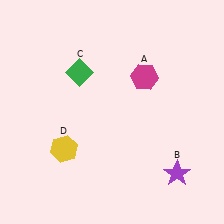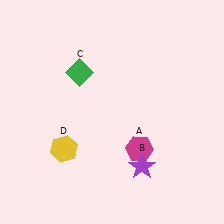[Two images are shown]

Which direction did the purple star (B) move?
The purple star (B) moved left.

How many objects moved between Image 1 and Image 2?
2 objects moved between the two images.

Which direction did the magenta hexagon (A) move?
The magenta hexagon (A) moved down.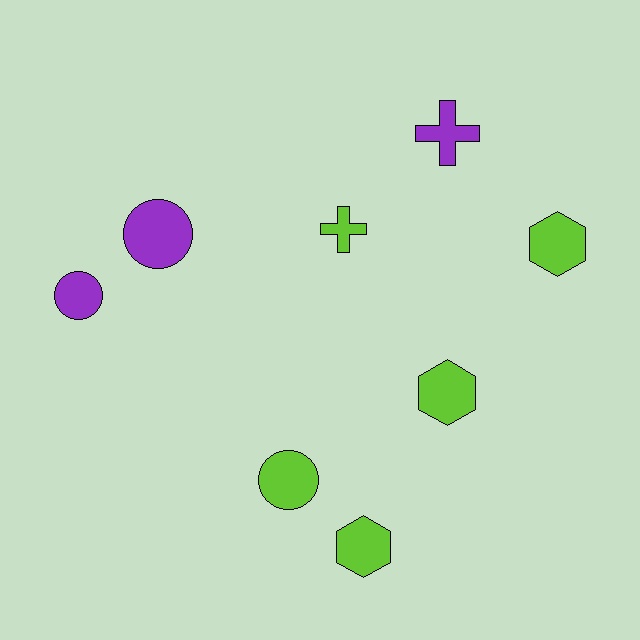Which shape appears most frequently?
Circle, with 3 objects.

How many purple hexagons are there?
There are no purple hexagons.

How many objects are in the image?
There are 8 objects.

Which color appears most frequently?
Lime, with 5 objects.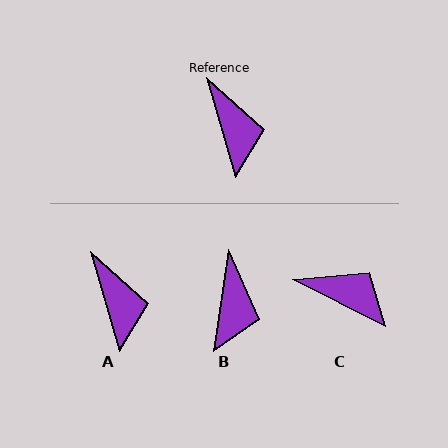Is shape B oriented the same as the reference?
No, it is off by about 24 degrees.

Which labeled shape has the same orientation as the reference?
A.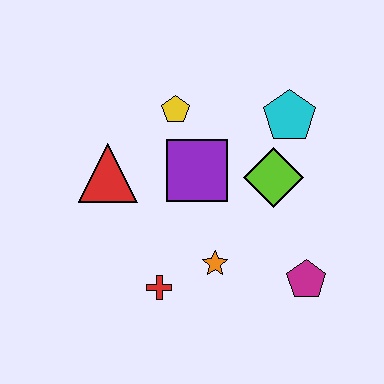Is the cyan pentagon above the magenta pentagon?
Yes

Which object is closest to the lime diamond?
The cyan pentagon is closest to the lime diamond.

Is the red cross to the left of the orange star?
Yes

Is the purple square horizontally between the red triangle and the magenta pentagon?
Yes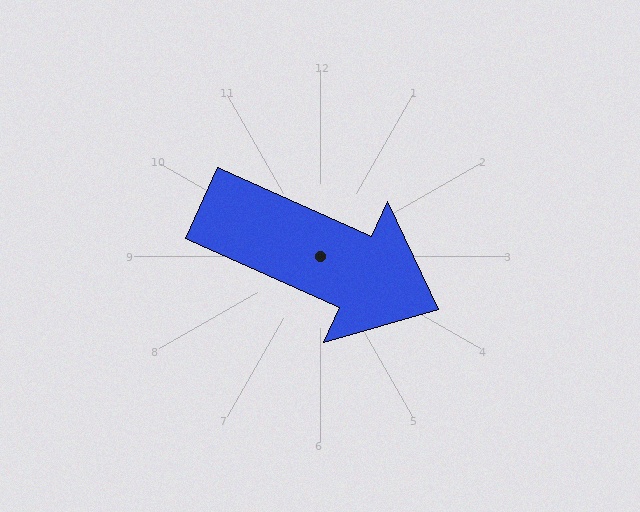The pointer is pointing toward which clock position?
Roughly 4 o'clock.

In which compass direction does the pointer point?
Southeast.